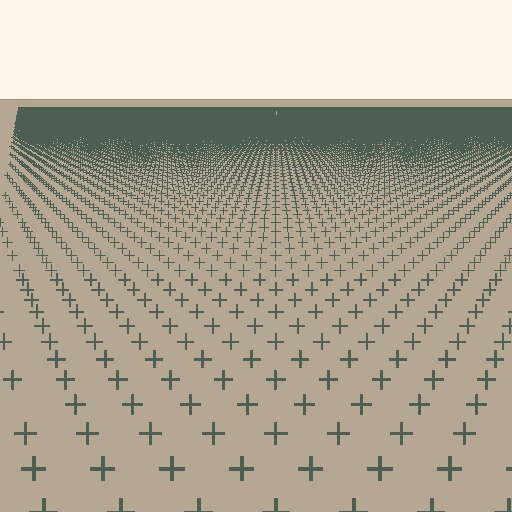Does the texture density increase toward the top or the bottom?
Density increases toward the top.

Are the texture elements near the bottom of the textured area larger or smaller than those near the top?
Larger. Near the bottom, elements are closer to the viewer and appear at a bigger on-screen size.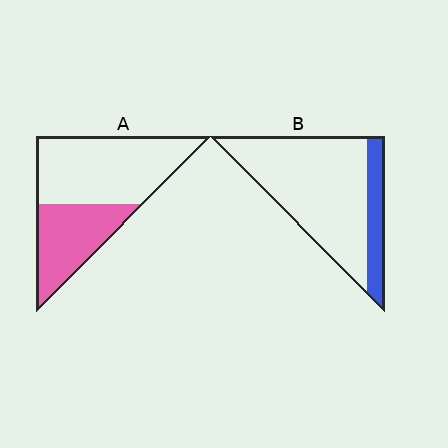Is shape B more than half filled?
No.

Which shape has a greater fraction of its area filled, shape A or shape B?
Shape A.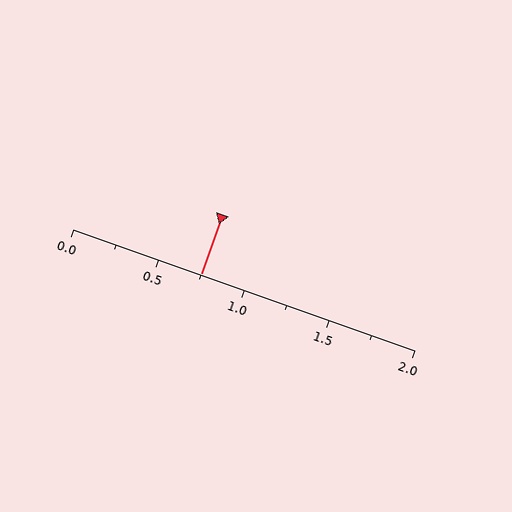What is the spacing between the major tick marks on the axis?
The major ticks are spaced 0.5 apart.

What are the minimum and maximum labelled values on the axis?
The axis runs from 0.0 to 2.0.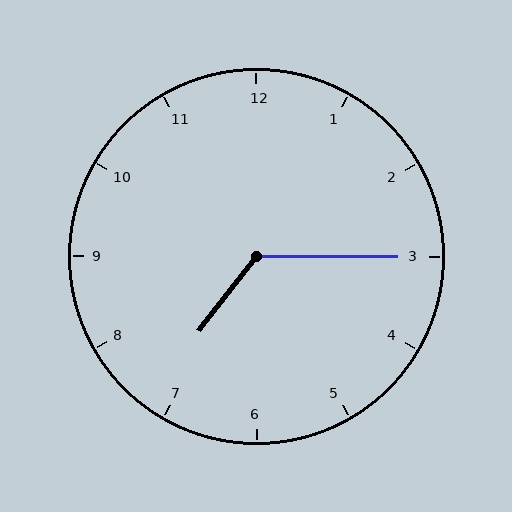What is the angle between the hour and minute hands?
Approximately 128 degrees.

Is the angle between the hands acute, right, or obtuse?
It is obtuse.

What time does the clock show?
7:15.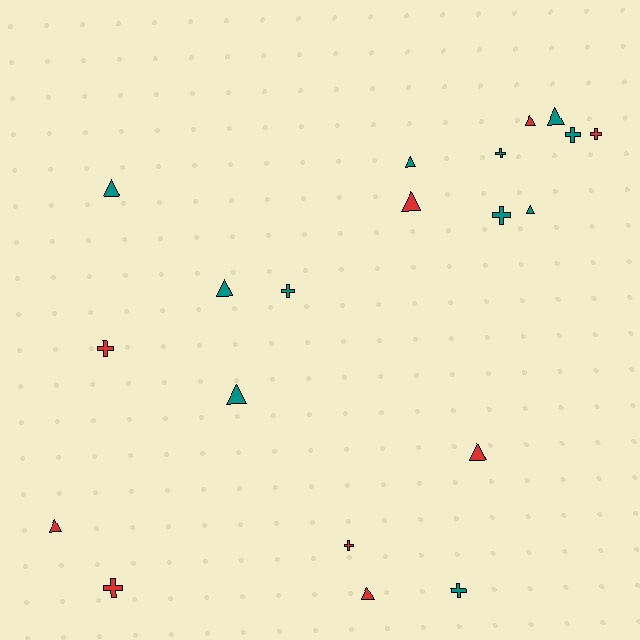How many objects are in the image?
There are 20 objects.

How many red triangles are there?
There are 5 red triangles.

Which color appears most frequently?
Teal, with 11 objects.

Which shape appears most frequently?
Triangle, with 11 objects.